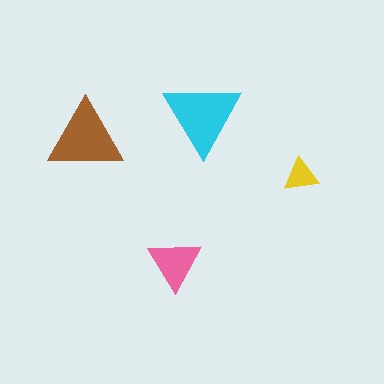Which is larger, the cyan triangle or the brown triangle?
The cyan one.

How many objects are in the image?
There are 4 objects in the image.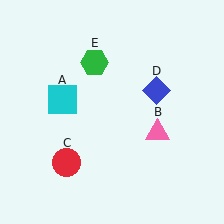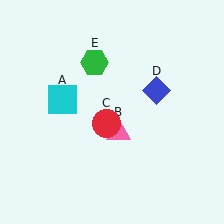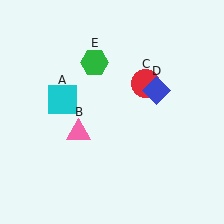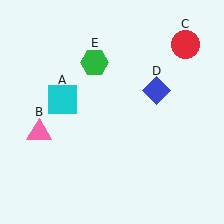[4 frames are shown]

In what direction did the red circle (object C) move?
The red circle (object C) moved up and to the right.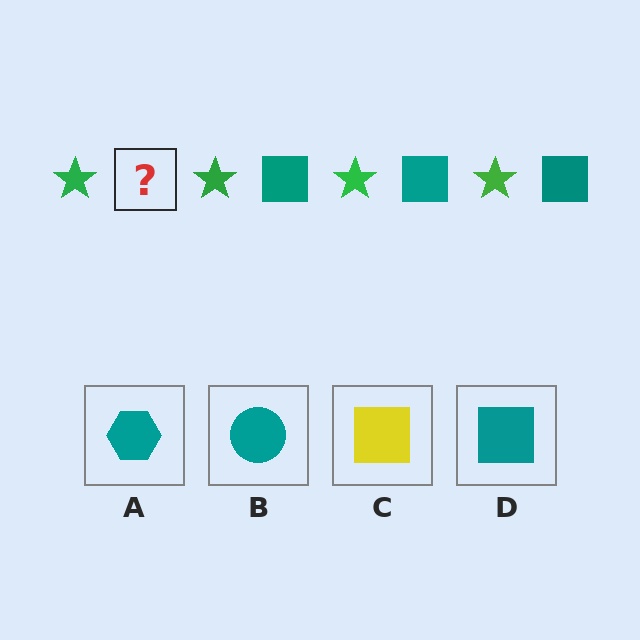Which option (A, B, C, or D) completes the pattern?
D.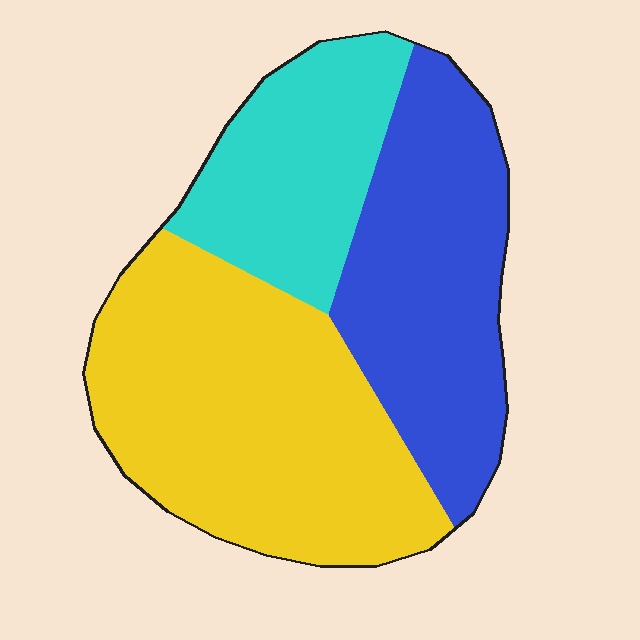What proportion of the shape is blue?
Blue covers around 35% of the shape.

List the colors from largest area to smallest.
From largest to smallest: yellow, blue, cyan.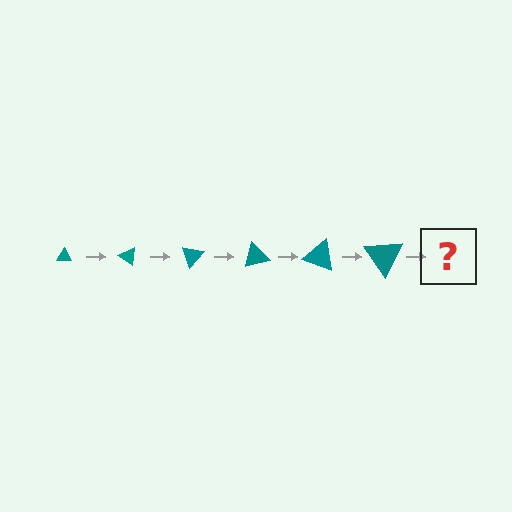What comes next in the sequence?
The next element should be a triangle, larger than the previous one and rotated 210 degrees from the start.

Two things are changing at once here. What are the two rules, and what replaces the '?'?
The two rules are that the triangle grows larger each step and it rotates 35 degrees each step. The '?' should be a triangle, larger than the previous one and rotated 210 degrees from the start.